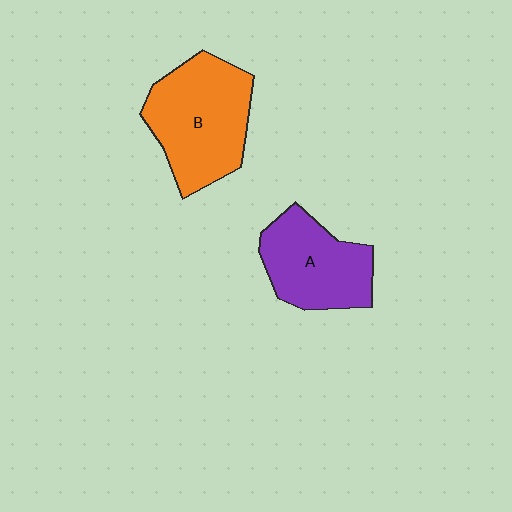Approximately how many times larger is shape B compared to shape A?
Approximately 1.3 times.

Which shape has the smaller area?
Shape A (purple).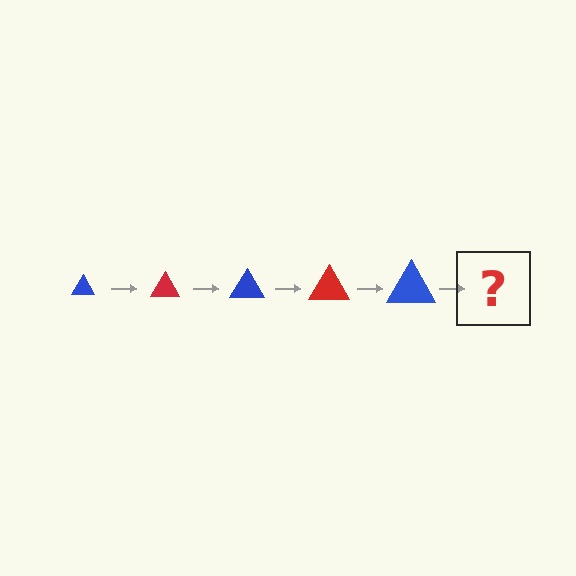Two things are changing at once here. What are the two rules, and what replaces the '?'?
The two rules are that the triangle grows larger each step and the color cycles through blue and red. The '?' should be a red triangle, larger than the previous one.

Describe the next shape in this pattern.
It should be a red triangle, larger than the previous one.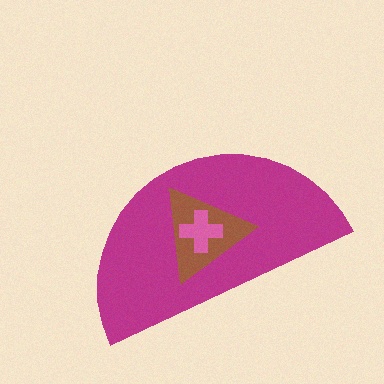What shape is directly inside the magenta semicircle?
The brown triangle.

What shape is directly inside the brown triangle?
The pink cross.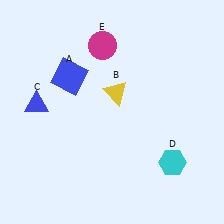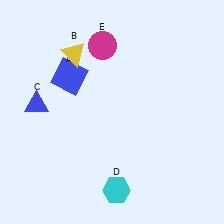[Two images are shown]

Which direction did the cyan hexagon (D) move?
The cyan hexagon (D) moved left.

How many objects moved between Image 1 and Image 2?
2 objects moved between the two images.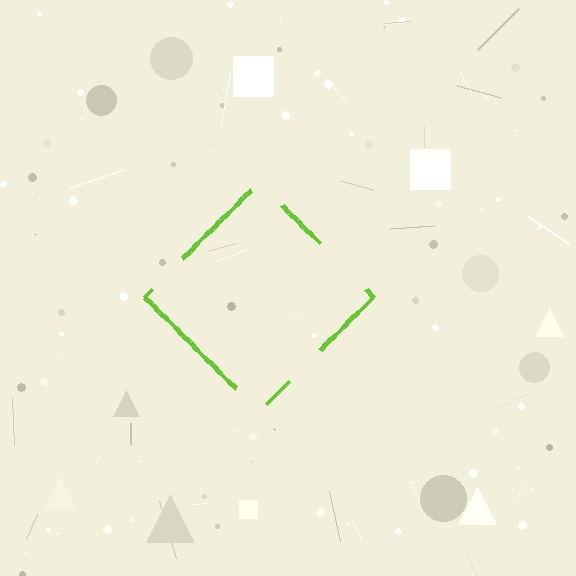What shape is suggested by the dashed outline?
The dashed outline suggests a diamond.